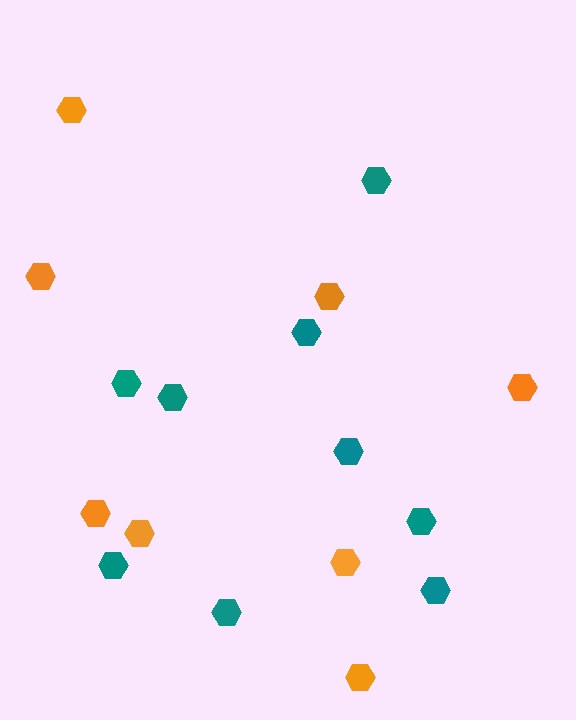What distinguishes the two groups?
There are 2 groups: one group of orange hexagons (8) and one group of teal hexagons (9).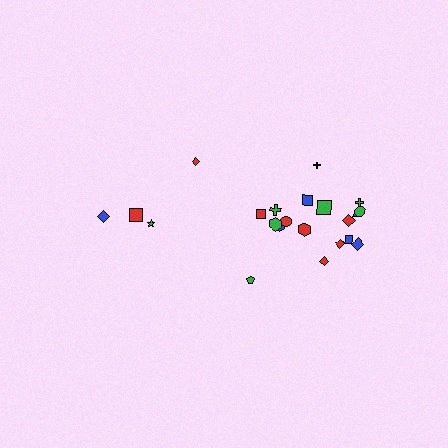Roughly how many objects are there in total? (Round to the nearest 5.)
Roughly 20 objects in total.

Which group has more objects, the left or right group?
The right group.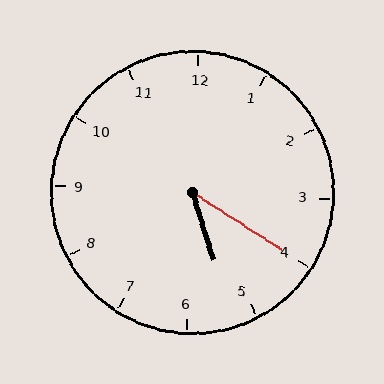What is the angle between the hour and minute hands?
Approximately 40 degrees.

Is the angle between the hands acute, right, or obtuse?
It is acute.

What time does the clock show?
5:20.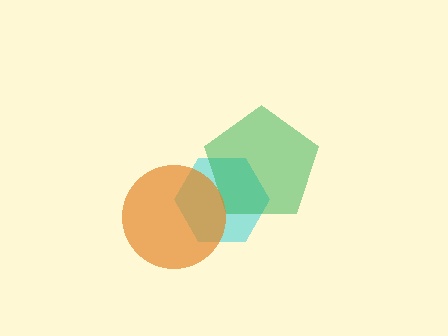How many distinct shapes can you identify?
There are 3 distinct shapes: a cyan hexagon, a green pentagon, an orange circle.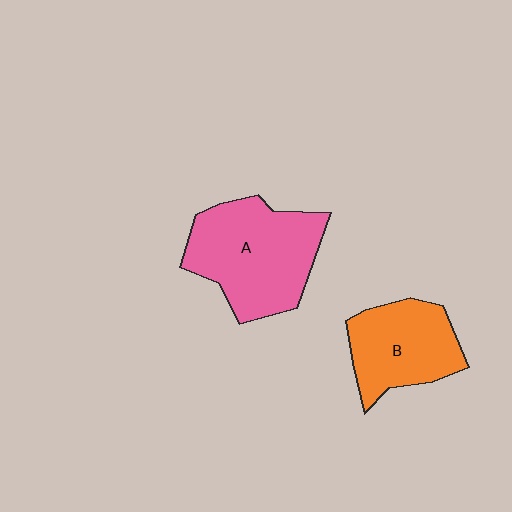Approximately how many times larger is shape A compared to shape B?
Approximately 1.4 times.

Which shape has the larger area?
Shape A (pink).